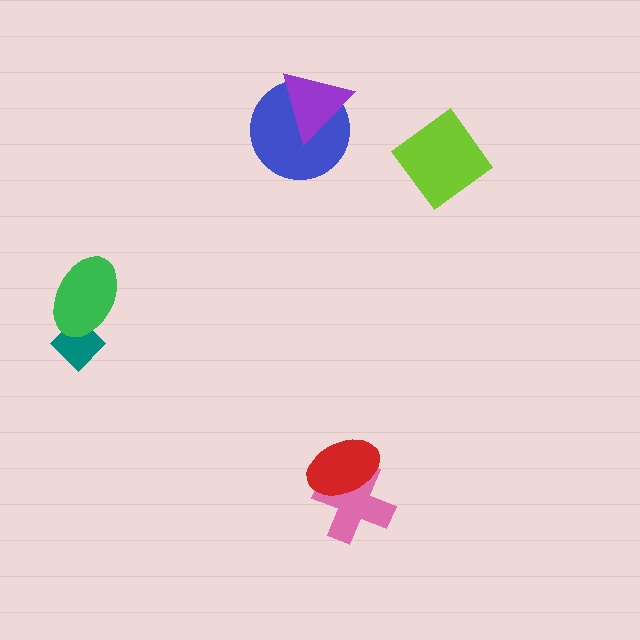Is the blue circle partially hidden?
Yes, it is partially covered by another shape.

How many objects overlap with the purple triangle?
1 object overlaps with the purple triangle.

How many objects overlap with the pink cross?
1 object overlaps with the pink cross.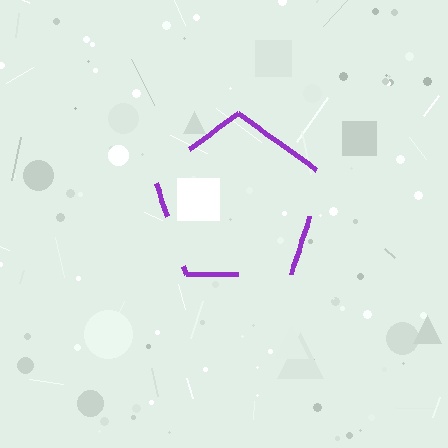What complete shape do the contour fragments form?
The contour fragments form a pentagon.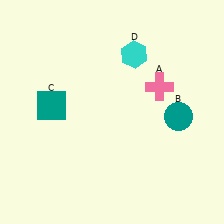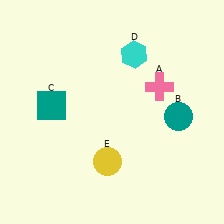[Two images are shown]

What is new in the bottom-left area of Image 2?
A yellow circle (E) was added in the bottom-left area of Image 2.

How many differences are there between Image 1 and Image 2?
There is 1 difference between the two images.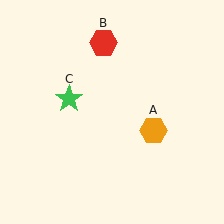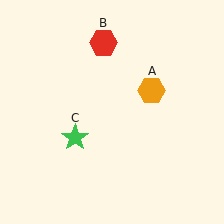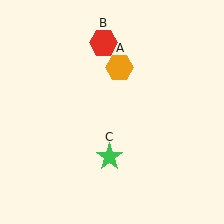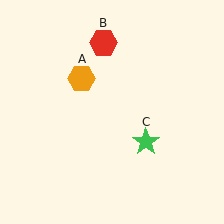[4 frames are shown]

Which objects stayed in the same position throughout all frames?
Red hexagon (object B) remained stationary.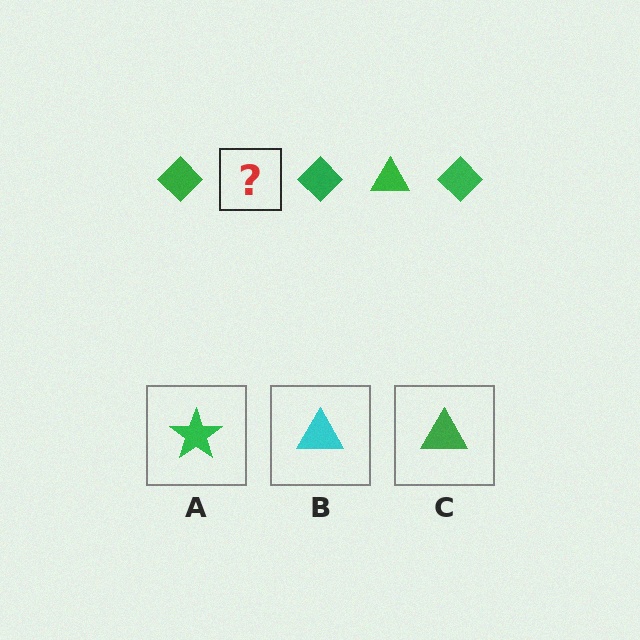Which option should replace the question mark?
Option C.